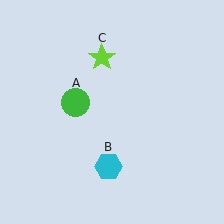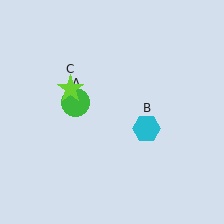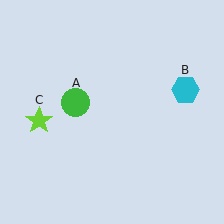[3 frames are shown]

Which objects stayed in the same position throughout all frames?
Green circle (object A) remained stationary.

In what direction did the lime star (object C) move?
The lime star (object C) moved down and to the left.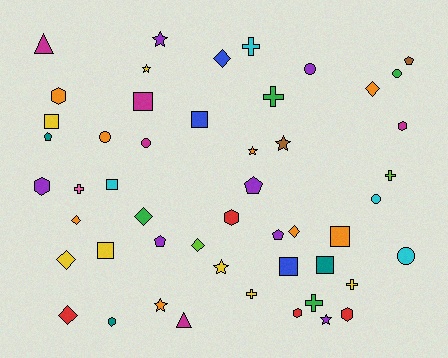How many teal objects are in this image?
There are 3 teal objects.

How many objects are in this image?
There are 50 objects.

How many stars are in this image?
There are 7 stars.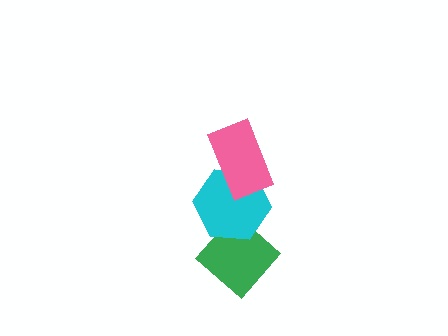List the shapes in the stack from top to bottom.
From top to bottom: the pink rectangle, the cyan hexagon, the green diamond.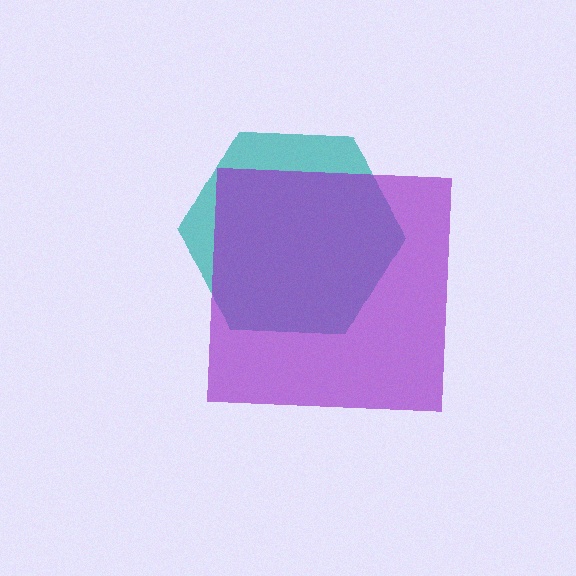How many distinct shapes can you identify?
There are 2 distinct shapes: a teal hexagon, a purple square.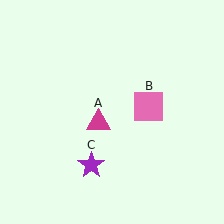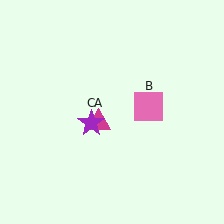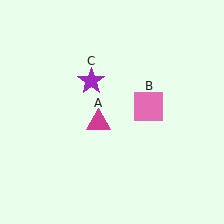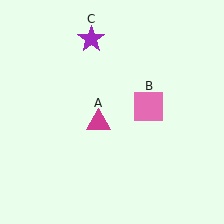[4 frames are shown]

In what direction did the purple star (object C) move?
The purple star (object C) moved up.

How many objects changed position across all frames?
1 object changed position: purple star (object C).